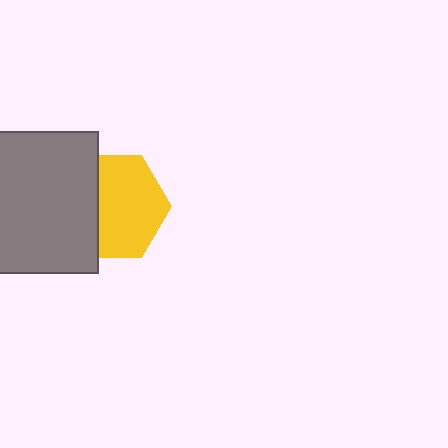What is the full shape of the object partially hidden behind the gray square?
The partially hidden object is a yellow hexagon.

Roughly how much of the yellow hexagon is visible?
About half of it is visible (roughly 64%).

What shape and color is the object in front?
The object in front is a gray square.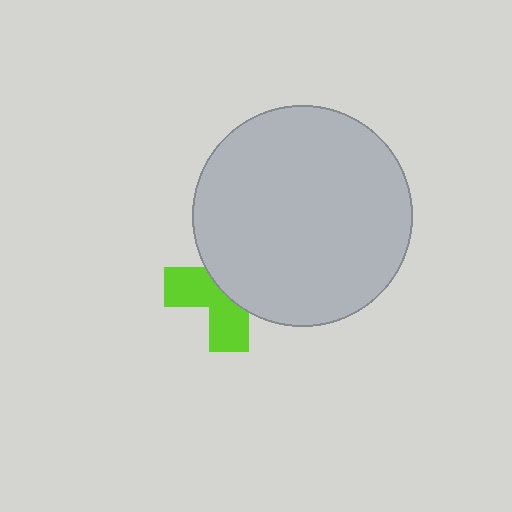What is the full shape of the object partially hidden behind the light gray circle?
The partially hidden object is a lime cross.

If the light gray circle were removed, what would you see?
You would see the complete lime cross.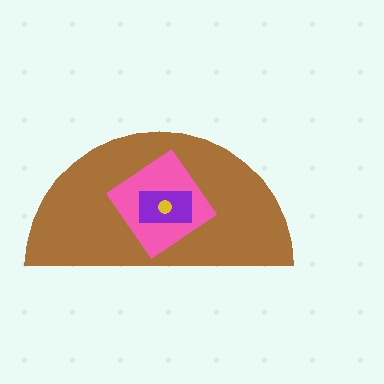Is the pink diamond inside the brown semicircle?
Yes.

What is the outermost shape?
The brown semicircle.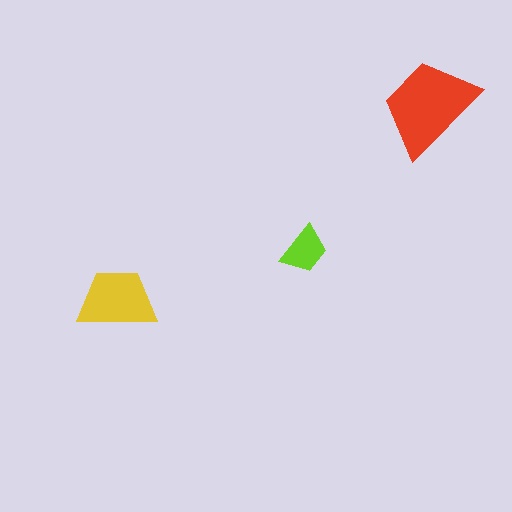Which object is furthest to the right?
The red trapezoid is rightmost.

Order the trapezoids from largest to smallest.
the red one, the yellow one, the lime one.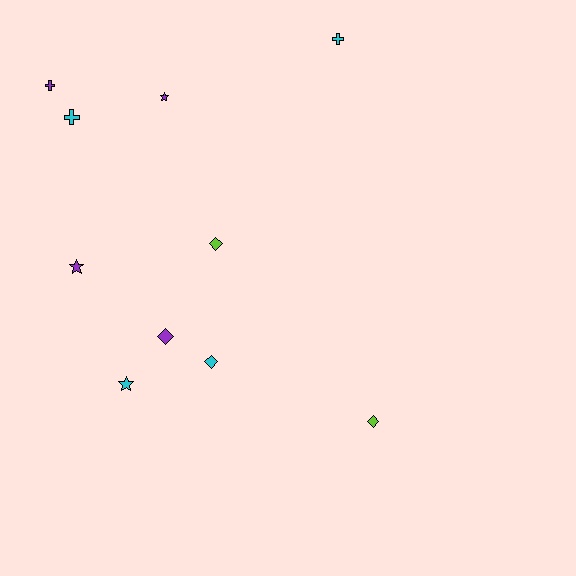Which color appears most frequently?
Cyan, with 4 objects.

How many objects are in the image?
There are 10 objects.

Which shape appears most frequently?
Diamond, with 4 objects.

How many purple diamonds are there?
There is 1 purple diamond.